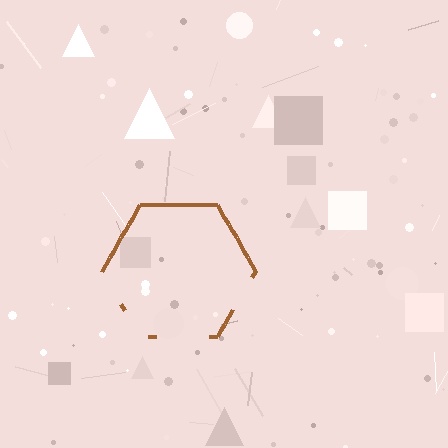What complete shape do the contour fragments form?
The contour fragments form a hexagon.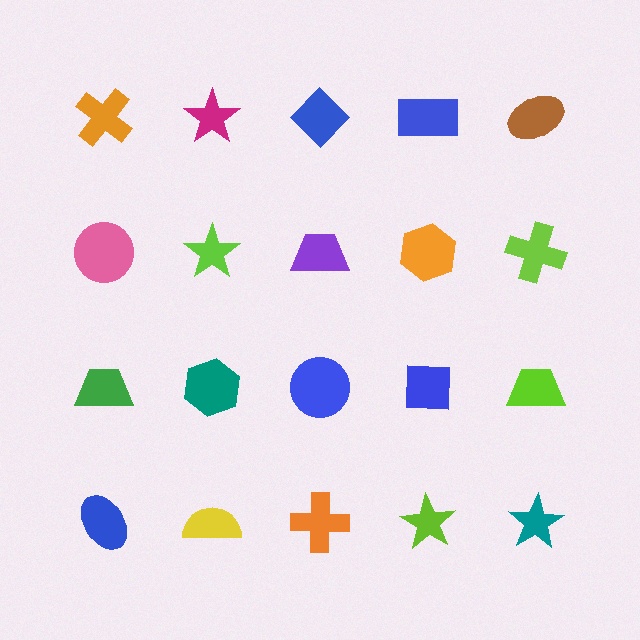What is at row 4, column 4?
A lime star.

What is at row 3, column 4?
A blue square.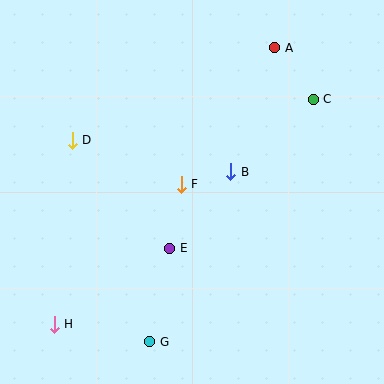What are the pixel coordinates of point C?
Point C is at (313, 99).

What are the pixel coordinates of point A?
Point A is at (275, 48).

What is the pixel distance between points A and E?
The distance between A and E is 226 pixels.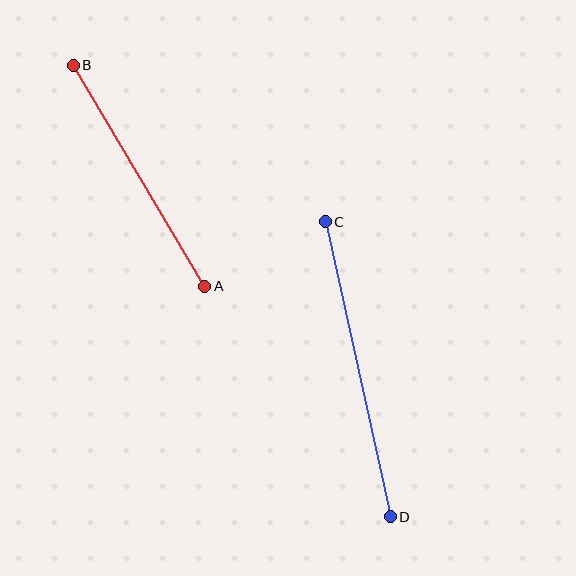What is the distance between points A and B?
The distance is approximately 257 pixels.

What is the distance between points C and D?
The distance is approximately 302 pixels.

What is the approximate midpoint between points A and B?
The midpoint is at approximately (139, 176) pixels.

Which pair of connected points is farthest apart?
Points C and D are farthest apart.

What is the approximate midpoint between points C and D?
The midpoint is at approximately (358, 369) pixels.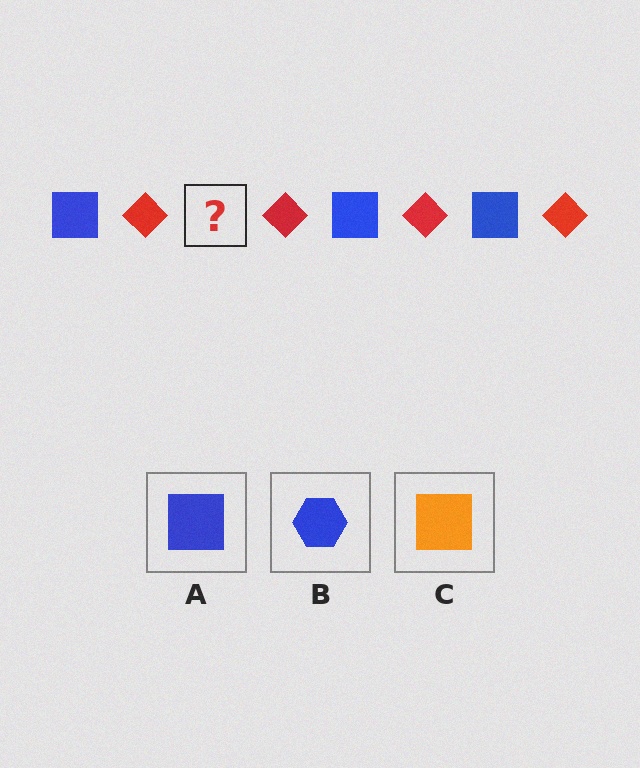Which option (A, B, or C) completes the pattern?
A.